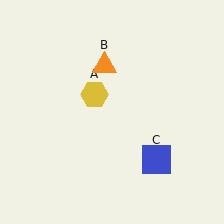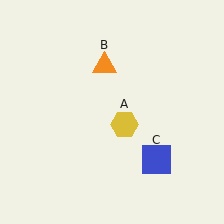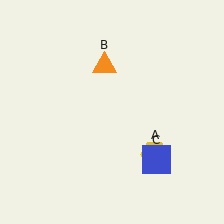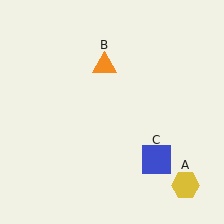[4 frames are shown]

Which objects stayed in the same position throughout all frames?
Orange triangle (object B) and blue square (object C) remained stationary.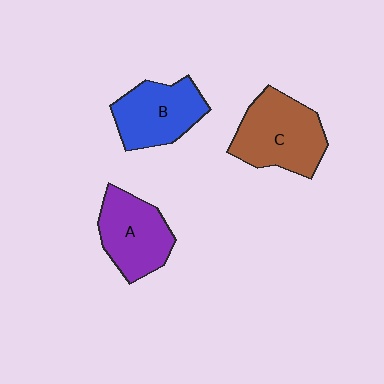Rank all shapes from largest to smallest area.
From largest to smallest: C (brown), A (purple), B (blue).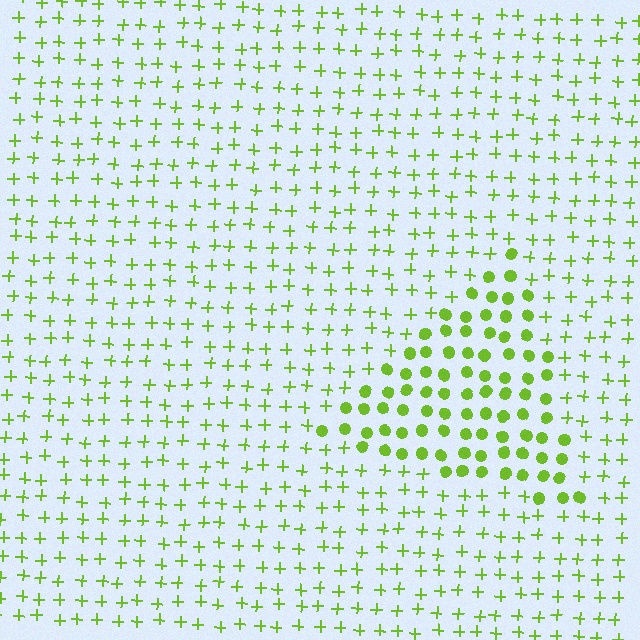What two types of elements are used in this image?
The image uses circles inside the triangle region and plus signs outside it.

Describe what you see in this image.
The image is filled with small lime elements arranged in a uniform grid. A triangle-shaped region contains circles, while the surrounding area contains plus signs. The boundary is defined purely by the change in element shape.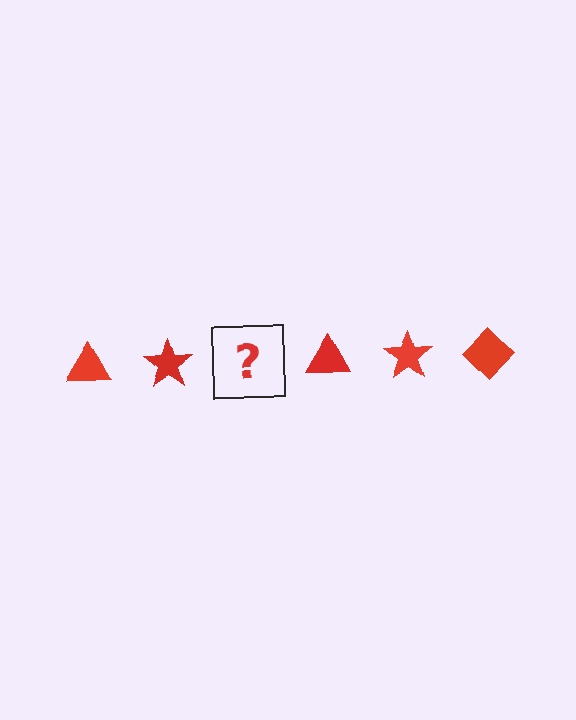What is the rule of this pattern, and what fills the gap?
The rule is that the pattern cycles through triangle, star, diamond shapes in red. The gap should be filled with a red diamond.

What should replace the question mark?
The question mark should be replaced with a red diamond.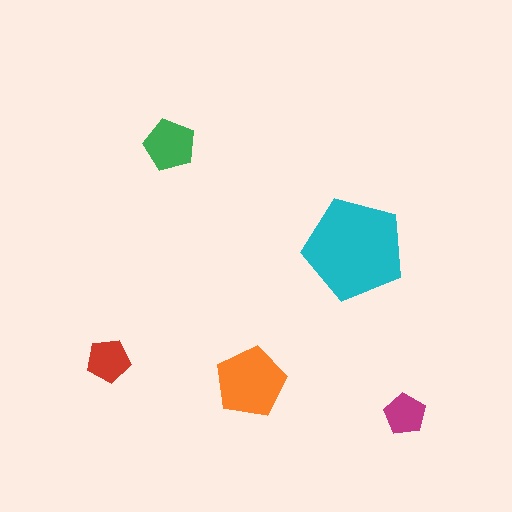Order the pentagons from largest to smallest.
the cyan one, the orange one, the green one, the red one, the magenta one.